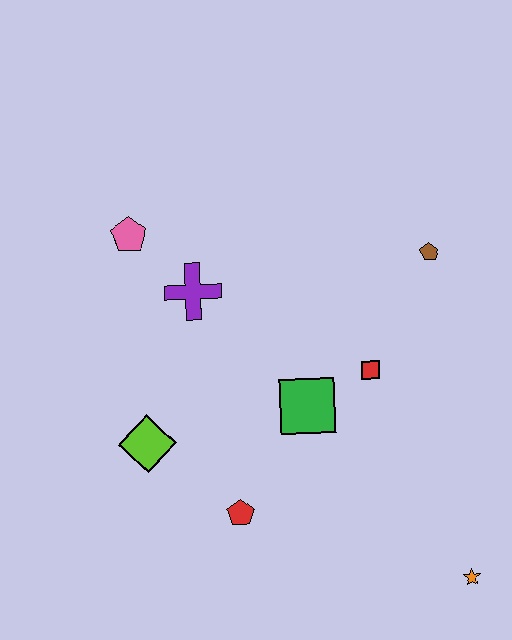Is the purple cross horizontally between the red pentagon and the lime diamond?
Yes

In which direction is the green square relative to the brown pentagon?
The green square is below the brown pentagon.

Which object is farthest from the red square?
The pink pentagon is farthest from the red square.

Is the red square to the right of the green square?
Yes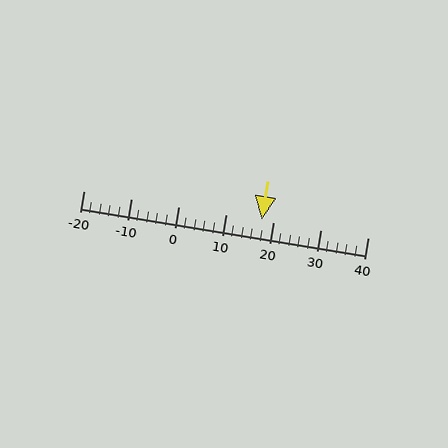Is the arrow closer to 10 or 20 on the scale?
The arrow is closer to 20.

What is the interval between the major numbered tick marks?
The major tick marks are spaced 10 units apart.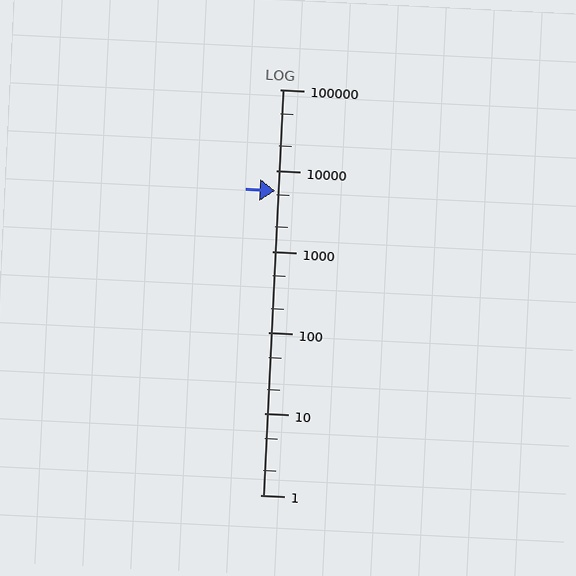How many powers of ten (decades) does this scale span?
The scale spans 5 decades, from 1 to 100000.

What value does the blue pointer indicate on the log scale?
The pointer indicates approximately 5700.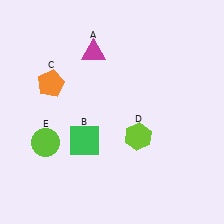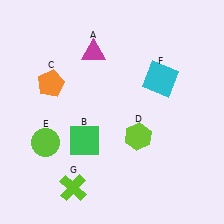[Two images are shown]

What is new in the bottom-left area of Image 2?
A lime cross (G) was added in the bottom-left area of Image 2.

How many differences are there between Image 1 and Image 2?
There are 2 differences between the two images.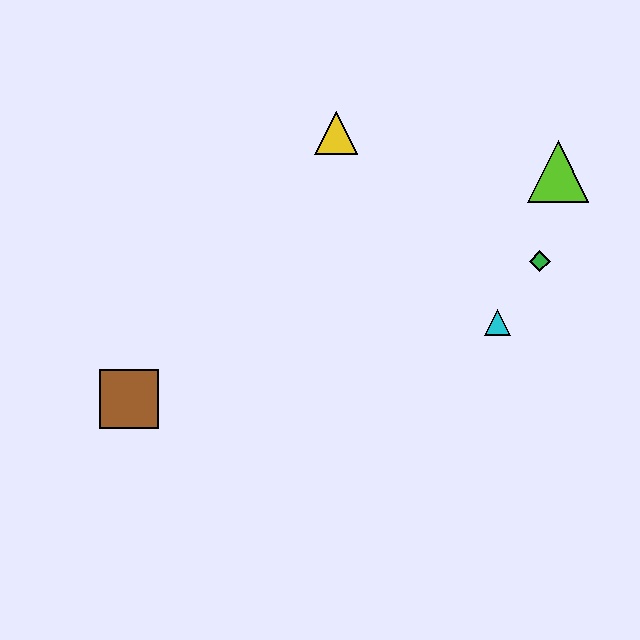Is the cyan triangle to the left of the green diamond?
Yes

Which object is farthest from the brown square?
The lime triangle is farthest from the brown square.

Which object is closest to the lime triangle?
The green diamond is closest to the lime triangle.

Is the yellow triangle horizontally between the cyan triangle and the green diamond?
No